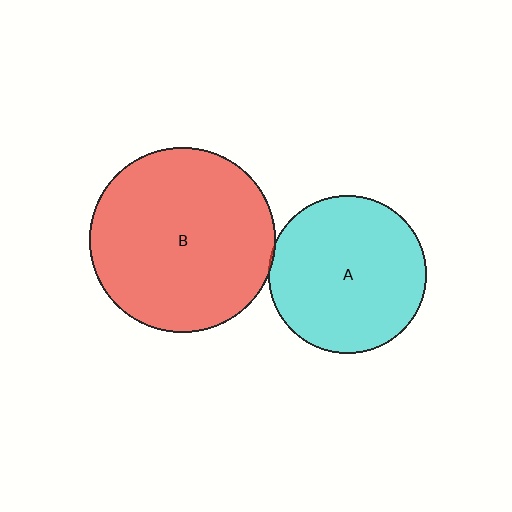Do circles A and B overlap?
Yes.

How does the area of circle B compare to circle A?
Approximately 1.4 times.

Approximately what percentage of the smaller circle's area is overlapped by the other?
Approximately 5%.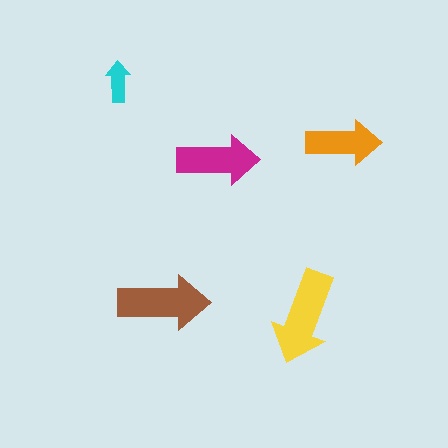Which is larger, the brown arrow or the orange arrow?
The brown one.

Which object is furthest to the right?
The orange arrow is rightmost.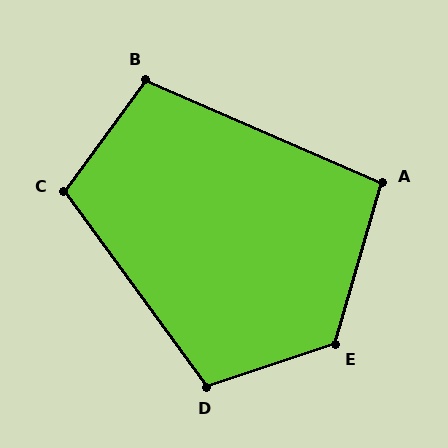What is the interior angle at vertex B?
Approximately 103 degrees (obtuse).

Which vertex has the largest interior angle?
E, at approximately 125 degrees.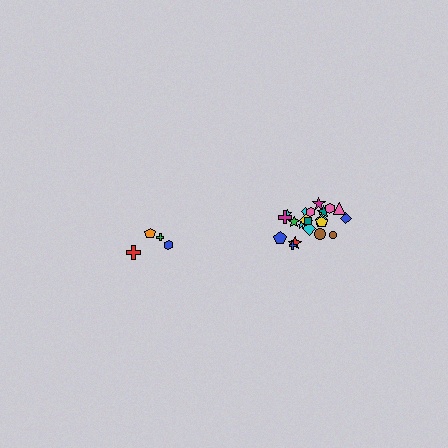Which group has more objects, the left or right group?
The right group.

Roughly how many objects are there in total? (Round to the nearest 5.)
Roughly 25 objects in total.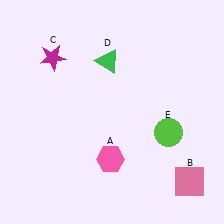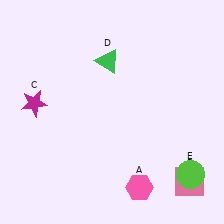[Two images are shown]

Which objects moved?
The objects that moved are: the pink hexagon (A), the magenta star (C), the lime circle (E).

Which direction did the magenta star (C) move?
The magenta star (C) moved down.